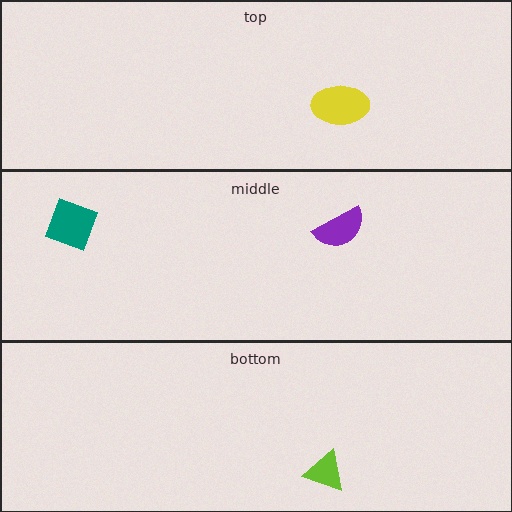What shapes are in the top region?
The yellow ellipse.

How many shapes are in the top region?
1.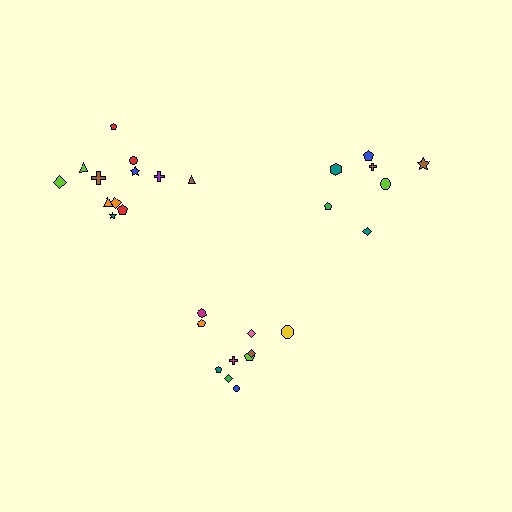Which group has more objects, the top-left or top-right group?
The top-left group.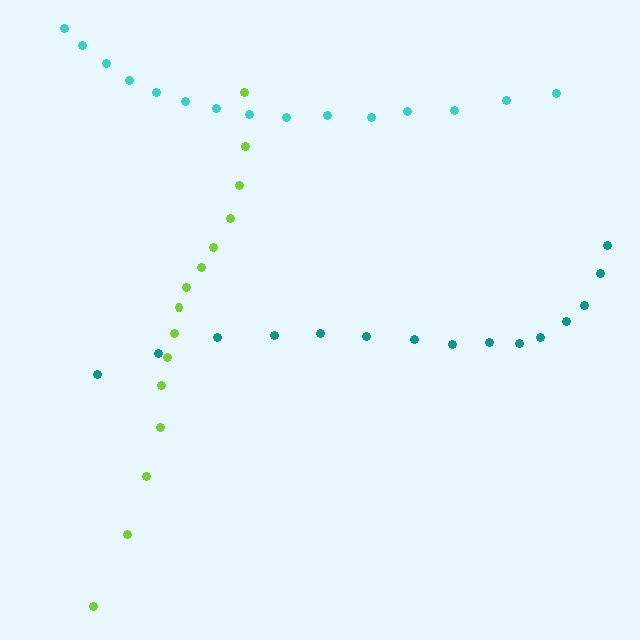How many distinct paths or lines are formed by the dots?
There are 3 distinct paths.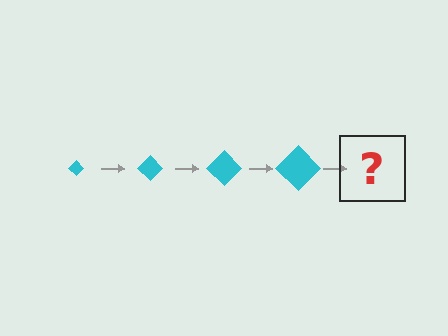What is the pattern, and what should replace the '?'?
The pattern is that the diamond gets progressively larger each step. The '?' should be a cyan diamond, larger than the previous one.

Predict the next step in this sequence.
The next step is a cyan diamond, larger than the previous one.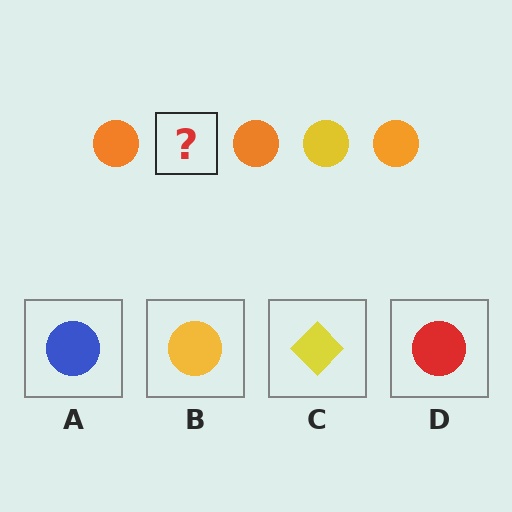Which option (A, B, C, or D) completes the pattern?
B.